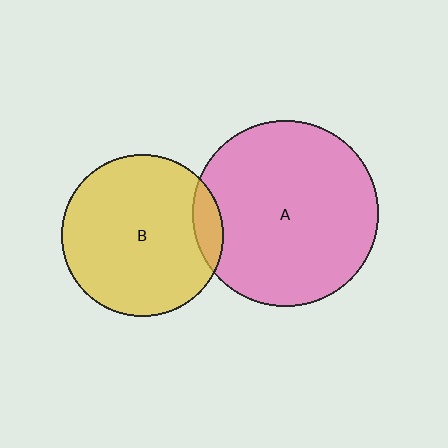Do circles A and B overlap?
Yes.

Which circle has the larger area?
Circle A (pink).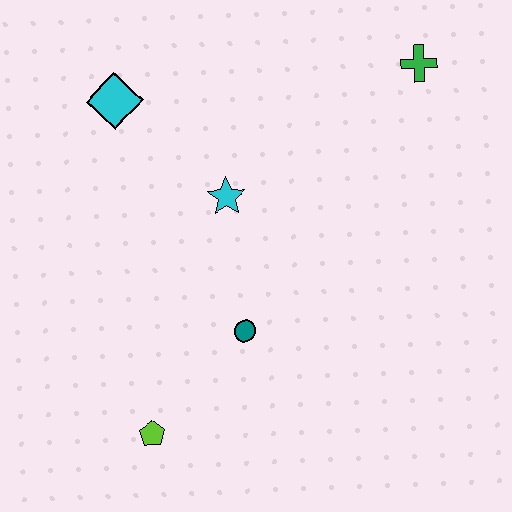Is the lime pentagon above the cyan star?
No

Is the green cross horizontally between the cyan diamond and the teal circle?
No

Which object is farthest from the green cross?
The lime pentagon is farthest from the green cross.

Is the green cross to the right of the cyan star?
Yes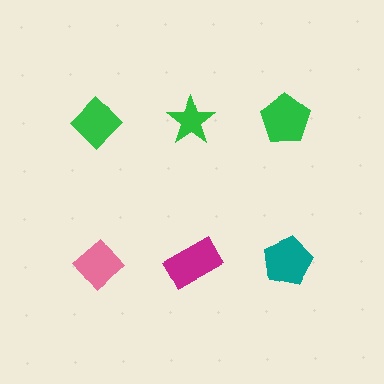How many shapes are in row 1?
3 shapes.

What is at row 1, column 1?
A green diamond.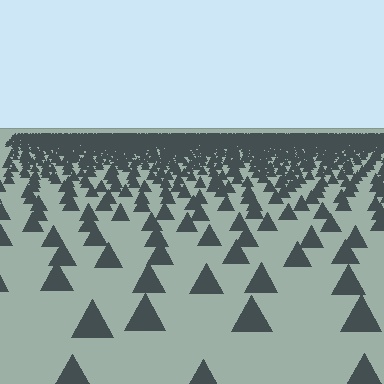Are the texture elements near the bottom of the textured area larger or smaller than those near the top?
Larger. Near the bottom, elements are closer to the viewer and appear at a bigger on-screen size.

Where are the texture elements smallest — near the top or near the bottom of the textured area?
Near the top.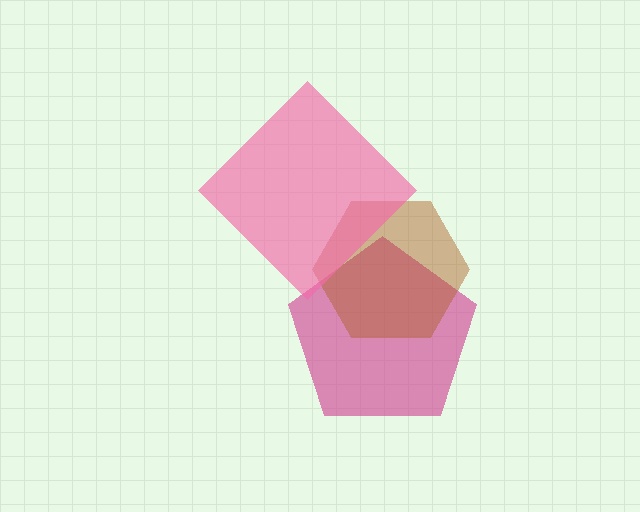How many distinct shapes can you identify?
There are 3 distinct shapes: a magenta pentagon, a brown hexagon, a pink diamond.